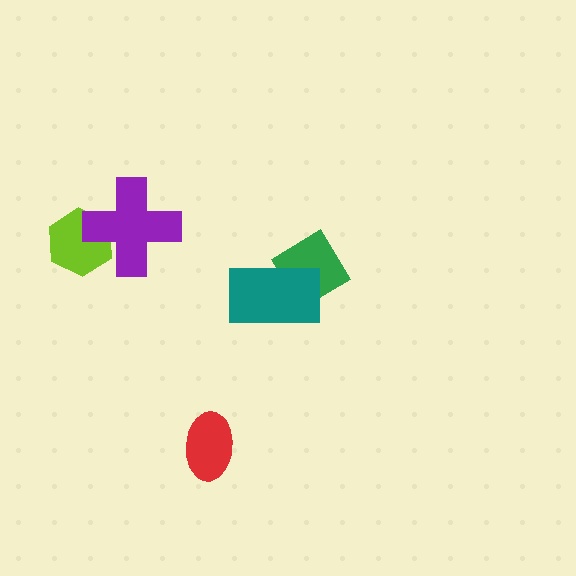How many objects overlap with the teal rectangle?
1 object overlaps with the teal rectangle.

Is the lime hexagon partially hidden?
Yes, it is partially covered by another shape.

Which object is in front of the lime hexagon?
The purple cross is in front of the lime hexagon.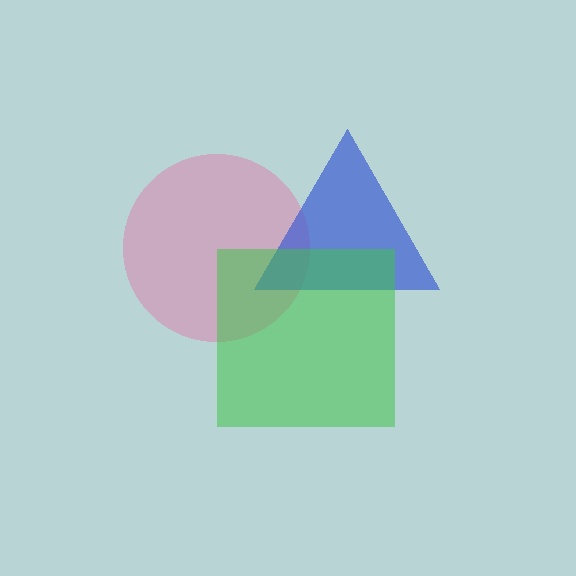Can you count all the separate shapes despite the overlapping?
Yes, there are 3 separate shapes.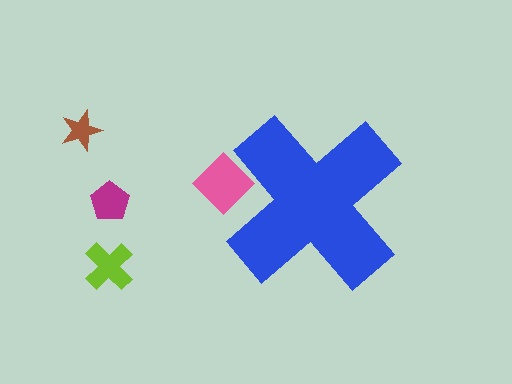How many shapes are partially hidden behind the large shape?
1 shape is partially hidden.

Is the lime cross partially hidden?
No, the lime cross is fully visible.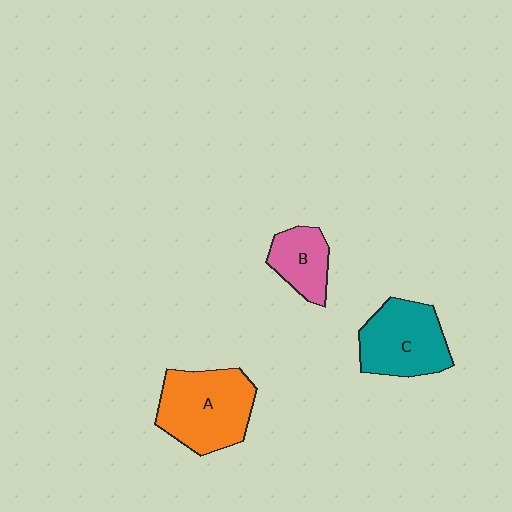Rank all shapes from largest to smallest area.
From largest to smallest: A (orange), C (teal), B (pink).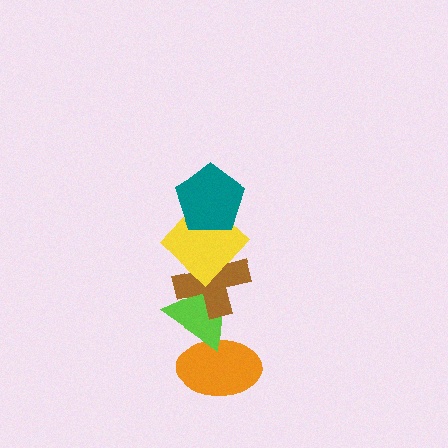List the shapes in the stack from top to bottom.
From top to bottom: the teal pentagon, the yellow diamond, the brown cross, the lime triangle, the orange ellipse.